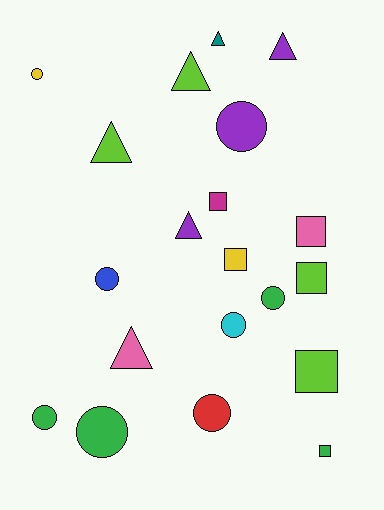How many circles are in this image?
There are 8 circles.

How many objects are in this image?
There are 20 objects.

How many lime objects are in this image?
There are 4 lime objects.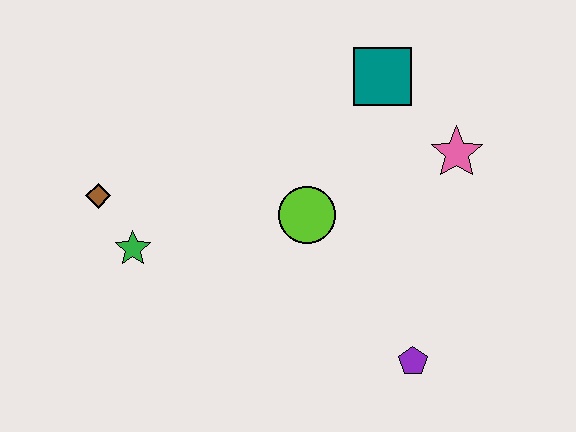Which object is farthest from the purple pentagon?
The brown diamond is farthest from the purple pentagon.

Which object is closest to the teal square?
The pink star is closest to the teal square.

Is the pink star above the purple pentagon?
Yes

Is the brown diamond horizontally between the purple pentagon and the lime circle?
No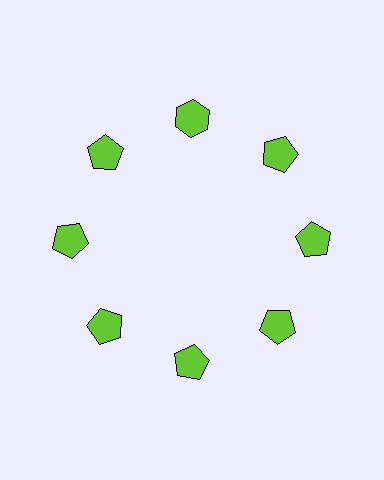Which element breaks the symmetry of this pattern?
The lime hexagon at roughly the 12 o'clock position breaks the symmetry. All other shapes are lime pentagons.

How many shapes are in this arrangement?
There are 8 shapes arranged in a ring pattern.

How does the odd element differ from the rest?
It has a different shape: hexagon instead of pentagon.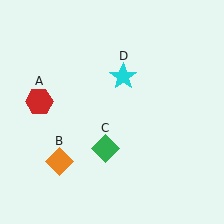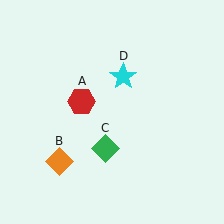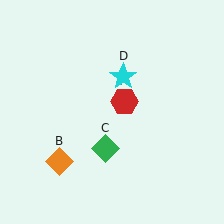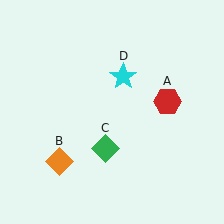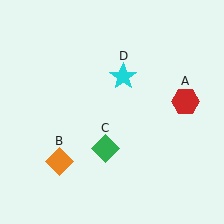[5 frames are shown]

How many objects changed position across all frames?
1 object changed position: red hexagon (object A).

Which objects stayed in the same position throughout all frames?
Orange diamond (object B) and green diamond (object C) and cyan star (object D) remained stationary.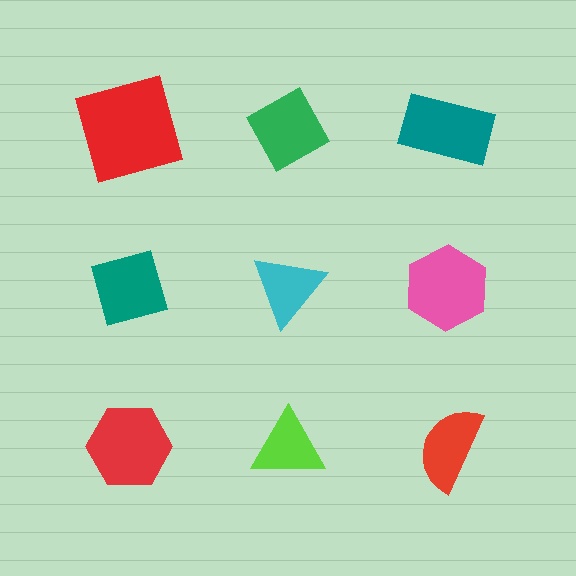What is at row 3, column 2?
A lime triangle.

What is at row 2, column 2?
A cyan triangle.